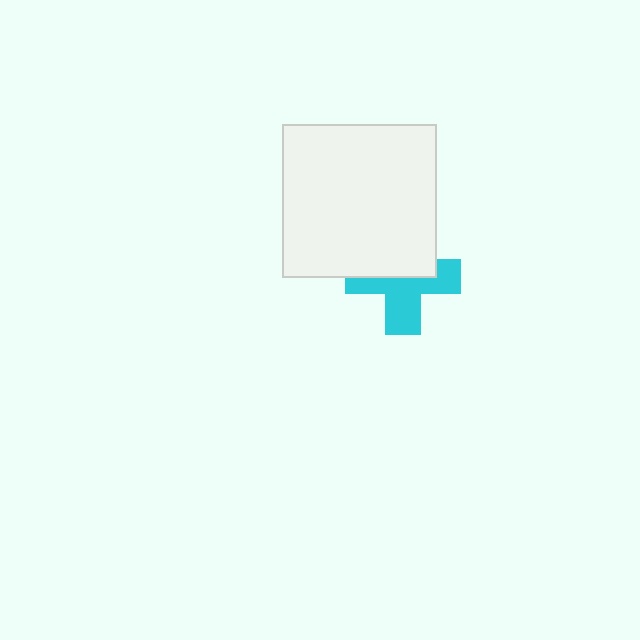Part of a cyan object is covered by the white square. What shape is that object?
It is a cross.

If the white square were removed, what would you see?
You would see the complete cyan cross.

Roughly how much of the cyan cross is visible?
About half of it is visible (roughly 55%).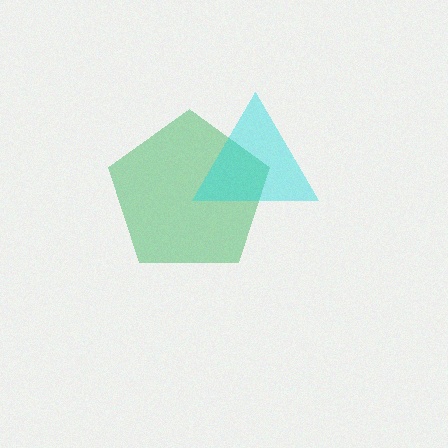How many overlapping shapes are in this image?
There are 2 overlapping shapes in the image.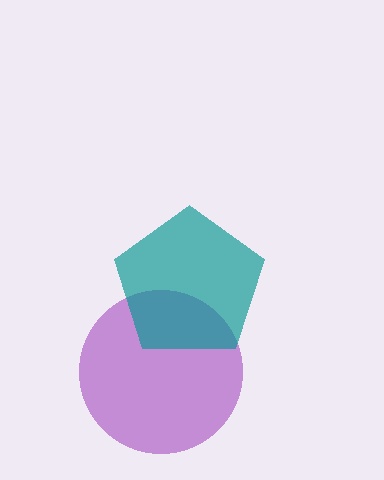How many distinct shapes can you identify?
There are 2 distinct shapes: a purple circle, a teal pentagon.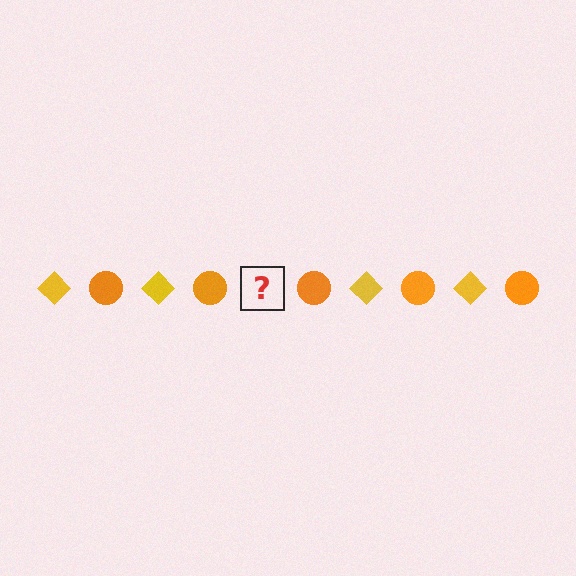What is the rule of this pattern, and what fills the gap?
The rule is that the pattern alternates between yellow diamond and orange circle. The gap should be filled with a yellow diamond.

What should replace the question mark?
The question mark should be replaced with a yellow diamond.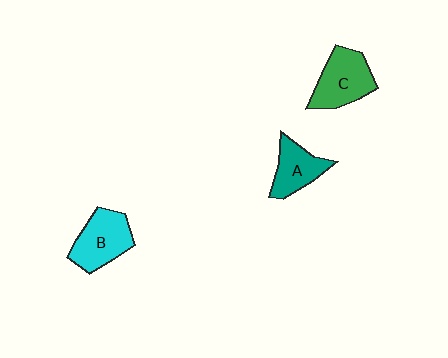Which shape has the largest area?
Shape C (green).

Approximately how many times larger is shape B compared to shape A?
Approximately 1.3 times.